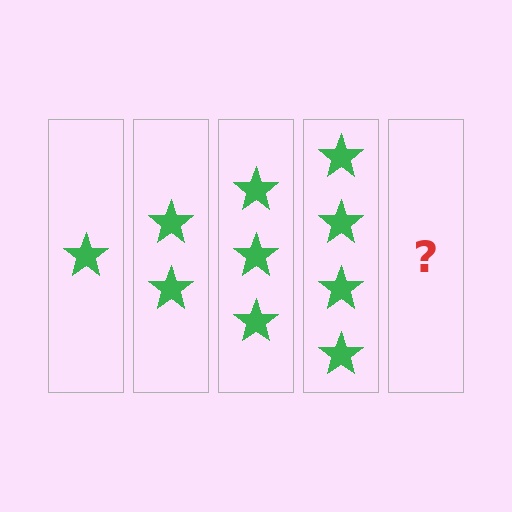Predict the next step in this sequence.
The next step is 5 stars.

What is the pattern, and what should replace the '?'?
The pattern is that each step adds one more star. The '?' should be 5 stars.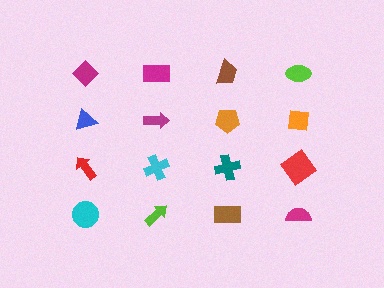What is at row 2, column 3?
An orange pentagon.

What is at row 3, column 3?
A teal cross.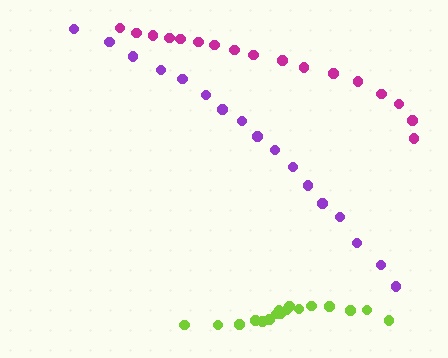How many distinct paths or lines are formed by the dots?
There are 3 distinct paths.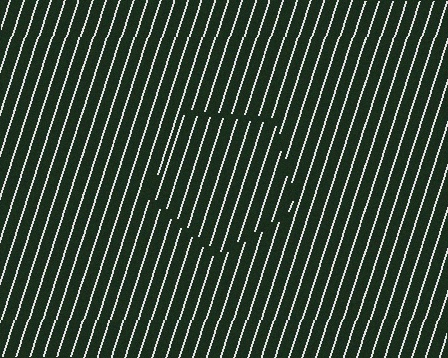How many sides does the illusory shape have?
5 sides — the line-ends trace a pentagon.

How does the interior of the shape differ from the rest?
The interior of the shape contains the same grating, shifted by half a period — the contour is defined by the phase discontinuity where line-ends from the inner and outer gratings abut.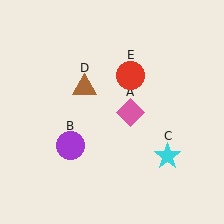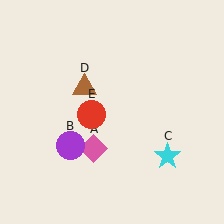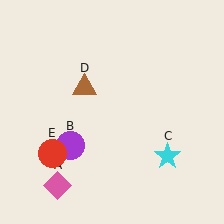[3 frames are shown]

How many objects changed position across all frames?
2 objects changed position: pink diamond (object A), red circle (object E).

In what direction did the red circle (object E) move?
The red circle (object E) moved down and to the left.